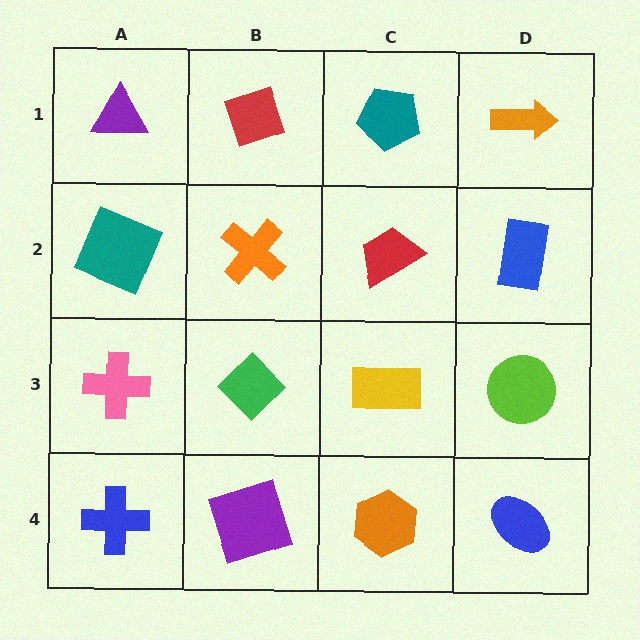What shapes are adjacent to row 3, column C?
A red trapezoid (row 2, column C), an orange hexagon (row 4, column C), a green diamond (row 3, column B), a lime circle (row 3, column D).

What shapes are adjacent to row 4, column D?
A lime circle (row 3, column D), an orange hexagon (row 4, column C).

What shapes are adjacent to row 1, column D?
A blue rectangle (row 2, column D), a teal pentagon (row 1, column C).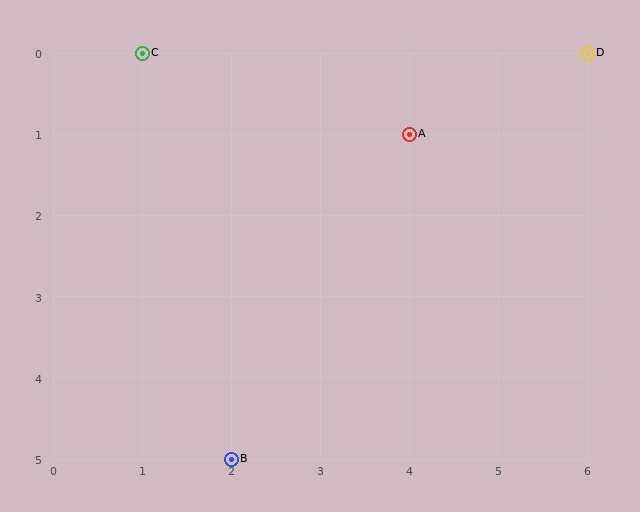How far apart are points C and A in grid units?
Points C and A are 3 columns and 1 row apart (about 3.2 grid units diagonally).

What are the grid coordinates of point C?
Point C is at grid coordinates (1, 0).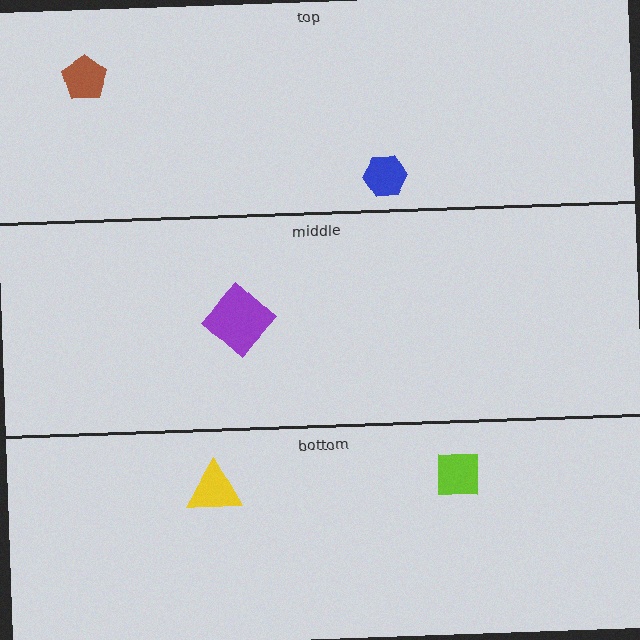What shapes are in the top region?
The brown pentagon, the blue hexagon.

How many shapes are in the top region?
2.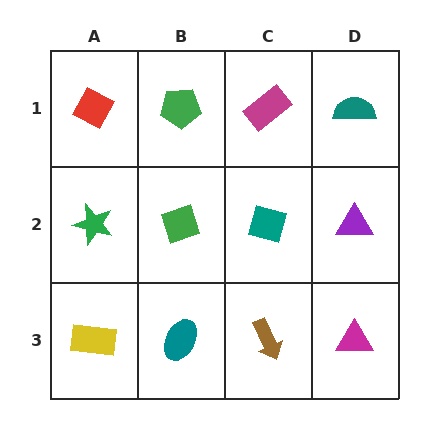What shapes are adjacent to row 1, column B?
A green diamond (row 2, column B), a red diamond (row 1, column A), a magenta rectangle (row 1, column C).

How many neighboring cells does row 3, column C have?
3.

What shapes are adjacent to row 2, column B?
A green pentagon (row 1, column B), a teal ellipse (row 3, column B), a green star (row 2, column A), a teal diamond (row 2, column C).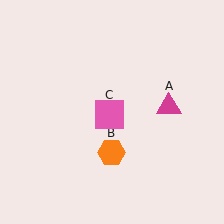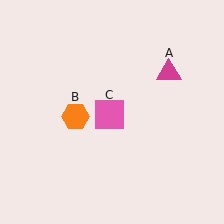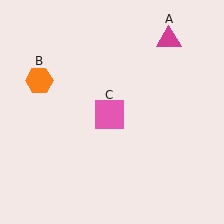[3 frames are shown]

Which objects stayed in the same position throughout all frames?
Pink square (object C) remained stationary.